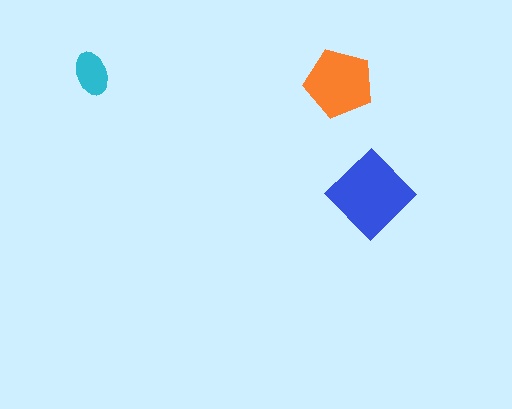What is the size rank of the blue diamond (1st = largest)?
1st.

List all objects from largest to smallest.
The blue diamond, the orange pentagon, the cyan ellipse.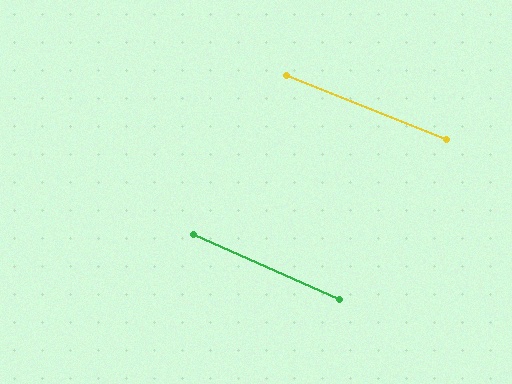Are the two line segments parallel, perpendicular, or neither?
Parallel — their directions differ by only 2.0°.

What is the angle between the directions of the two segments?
Approximately 2 degrees.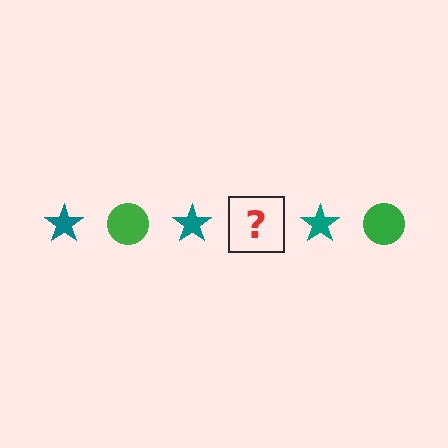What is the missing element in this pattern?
The missing element is a green circle.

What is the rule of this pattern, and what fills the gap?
The rule is that the pattern alternates between teal star and green circle. The gap should be filled with a green circle.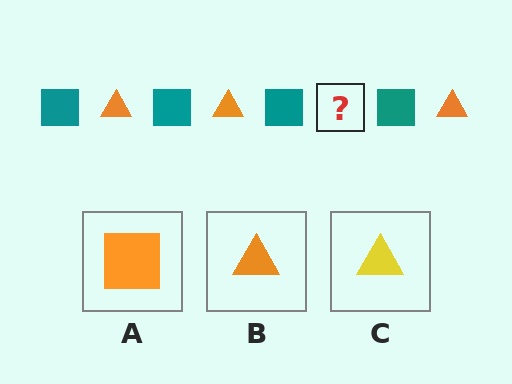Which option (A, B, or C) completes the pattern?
B.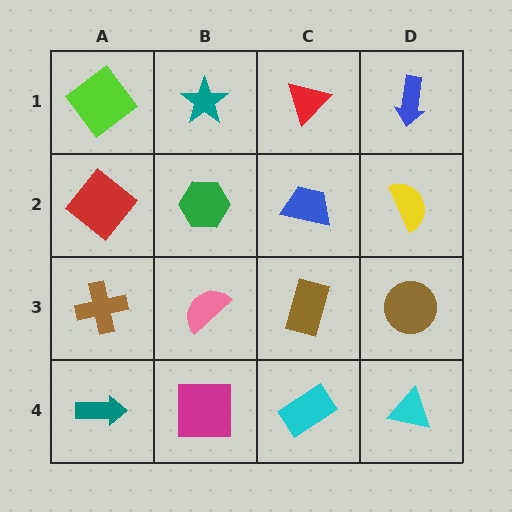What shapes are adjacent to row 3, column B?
A green hexagon (row 2, column B), a magenta square (row 4, column B), a brown cross (row 3, column A), a brown rectangle (row 3, column C).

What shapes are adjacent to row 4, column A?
A brown cross (row 3, column A), a magenta square (row 4, column B).